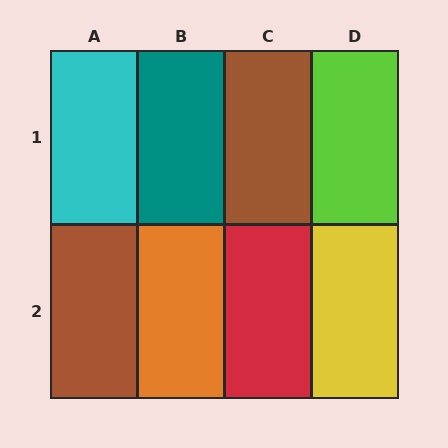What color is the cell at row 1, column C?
Brown.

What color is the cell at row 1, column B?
Teal.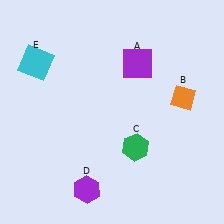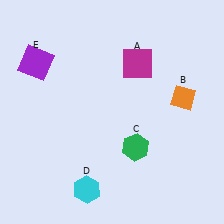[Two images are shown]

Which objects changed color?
A changed from purple to magenta. D changed from purple to cyan. E changed from cyan to purple.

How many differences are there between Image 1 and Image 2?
There are 3 differences between the two images.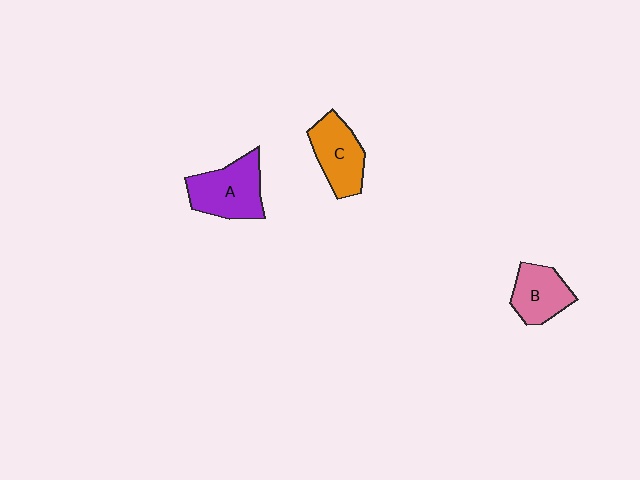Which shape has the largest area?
Shape A (purple).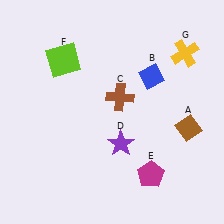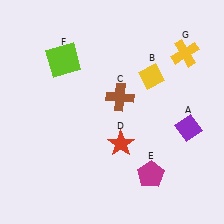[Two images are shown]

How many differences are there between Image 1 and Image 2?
There are 3 differences between the two images.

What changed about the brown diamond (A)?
In Image 1, A is brown. In Image 2, it changed to purple.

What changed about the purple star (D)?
In Image 1, D is purple. In Image 2, it changed to red.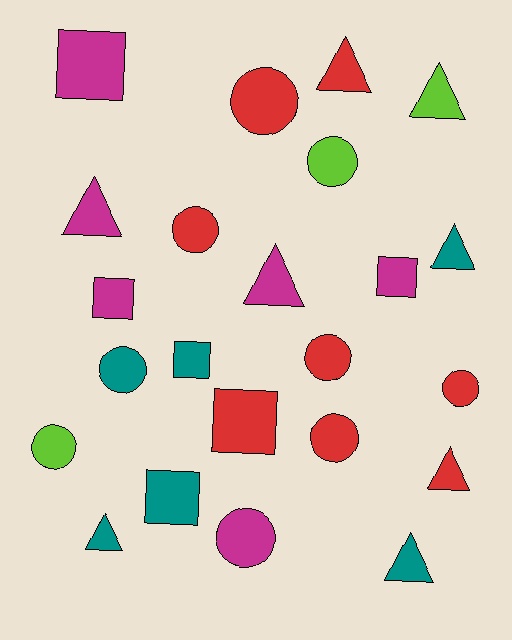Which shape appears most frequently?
Circle, with 9 objects.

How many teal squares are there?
There are 2 teal squares.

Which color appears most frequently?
Red, with 8 objects.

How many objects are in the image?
There are 23 objects.